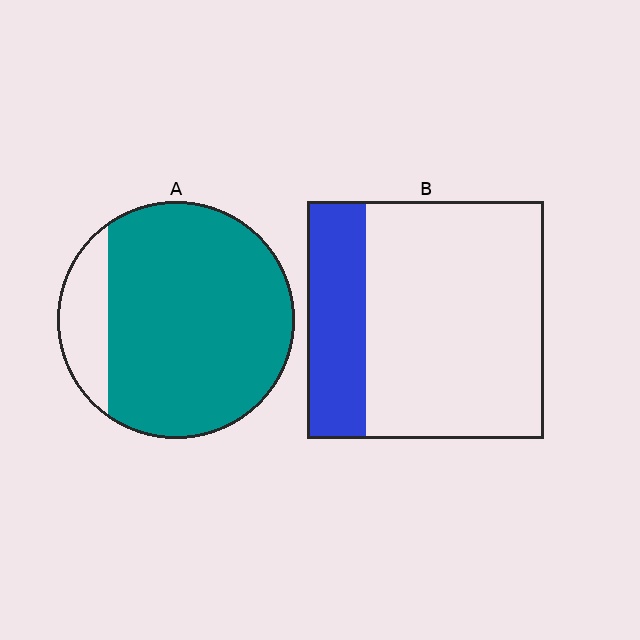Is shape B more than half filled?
No.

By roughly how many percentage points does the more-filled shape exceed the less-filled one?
By roughly 60 percentage points (A over B).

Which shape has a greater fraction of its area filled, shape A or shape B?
Shape A.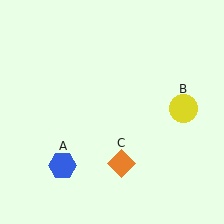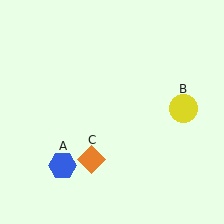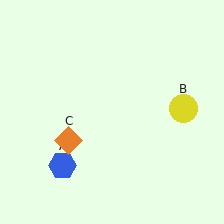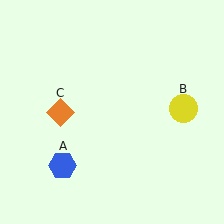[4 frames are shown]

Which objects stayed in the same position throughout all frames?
Blue hexagon (object A) and yellow circle (object B) remained stationary.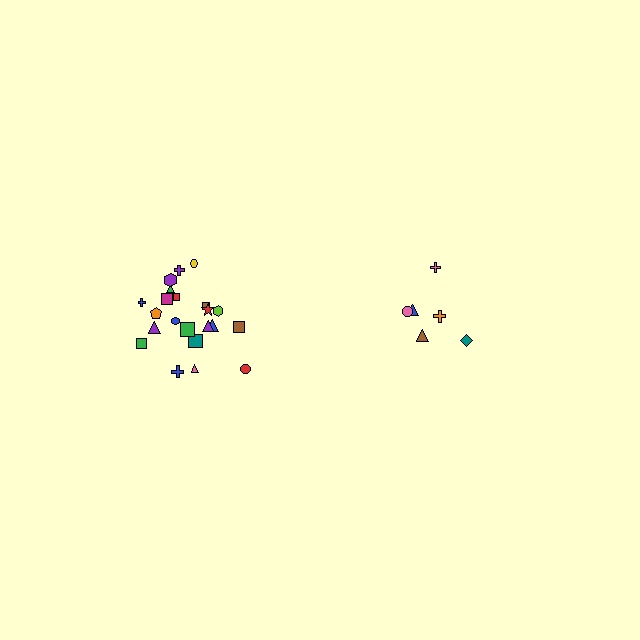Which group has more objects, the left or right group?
The left group.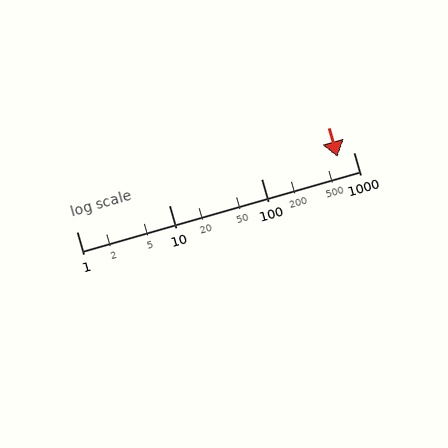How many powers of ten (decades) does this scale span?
The scale spans 3 decades, from 1 to 1000.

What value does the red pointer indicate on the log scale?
The pointer indicates approximately 680.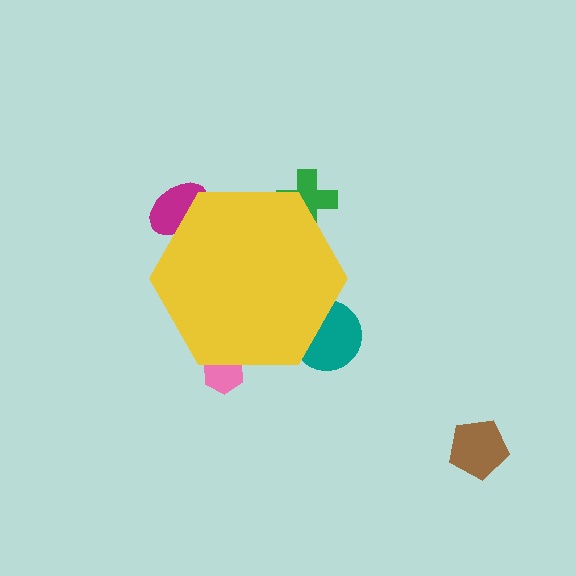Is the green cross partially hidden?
Yes, the green cross is partially hidden behind the yellow hexagon.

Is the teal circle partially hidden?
Yes, the teal circle is partially hidden behind the yellow hexagon.